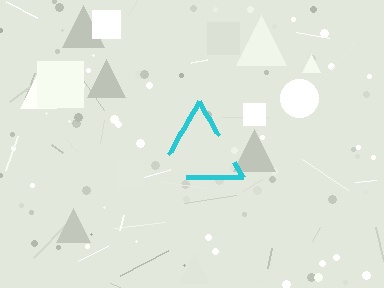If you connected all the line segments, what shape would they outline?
They would outline a triangle.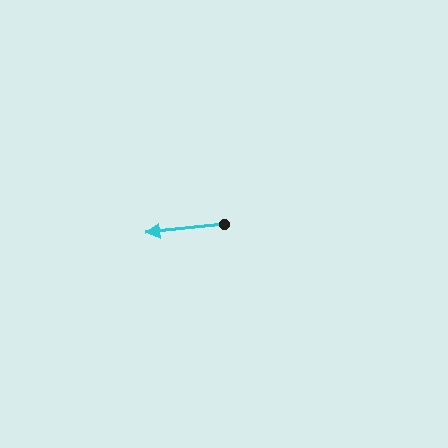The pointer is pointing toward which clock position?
Roughly 9 o'clock.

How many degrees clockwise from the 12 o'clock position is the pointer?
Approximately 264 degrees.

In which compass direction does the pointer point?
West.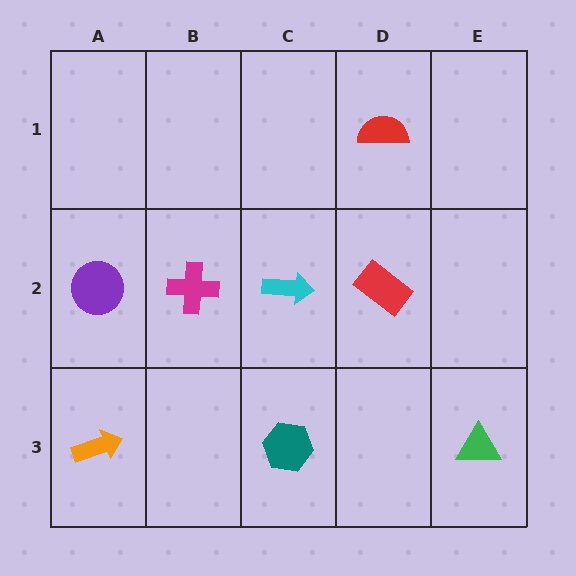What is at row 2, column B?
A magenta cross.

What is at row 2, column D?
A red rectangle.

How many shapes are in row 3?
3 shapes.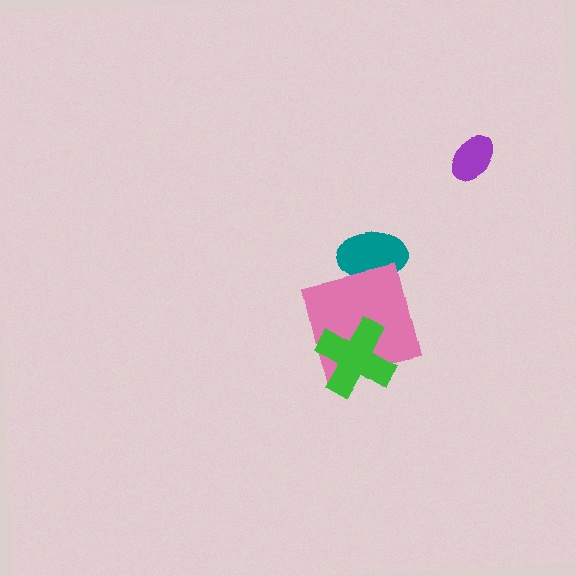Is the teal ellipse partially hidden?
Yes, it is partially covered by another shape.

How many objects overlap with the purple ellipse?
0 objects overlap with the purple ellipse.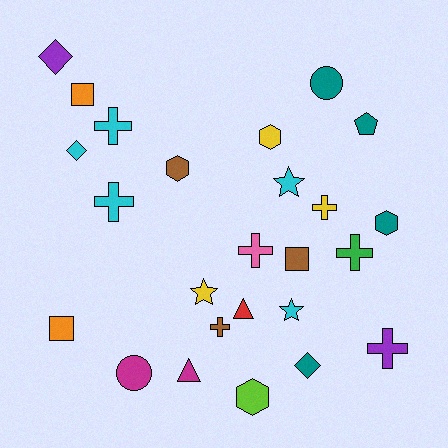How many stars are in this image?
There are 3 stars.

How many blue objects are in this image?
There are no blue objects.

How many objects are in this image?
There are 25 objects.